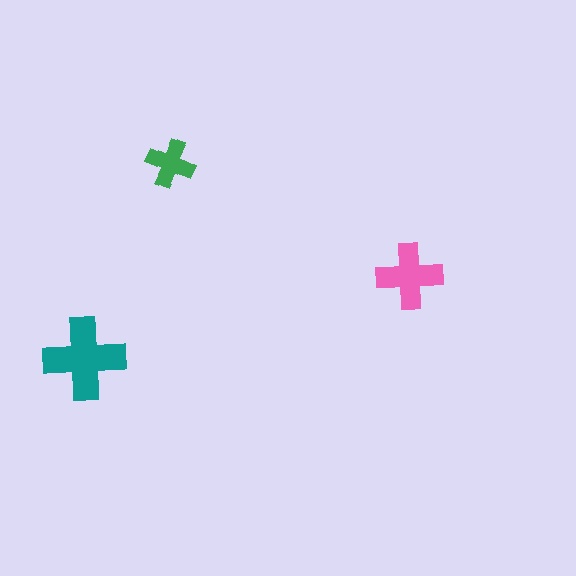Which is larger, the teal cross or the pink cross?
The teal one.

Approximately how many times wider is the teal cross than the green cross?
About 1.5 times wider.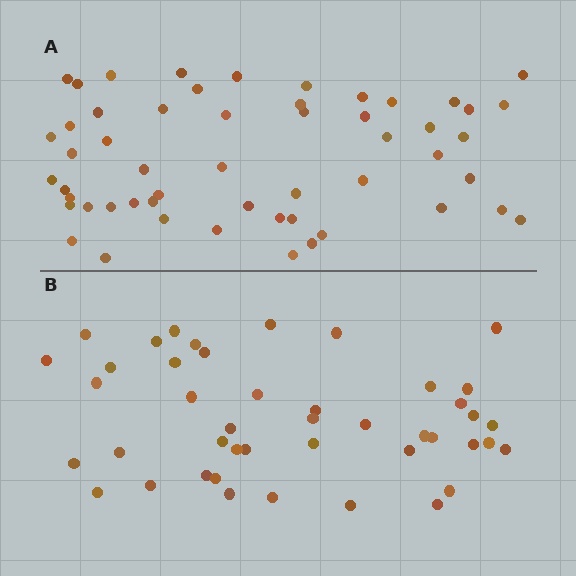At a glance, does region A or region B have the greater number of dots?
Region A (the top region) has more dots.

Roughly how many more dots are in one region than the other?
Region A has roughly 10 or so more dots than region B.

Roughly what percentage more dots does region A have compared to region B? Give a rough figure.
About 25% more.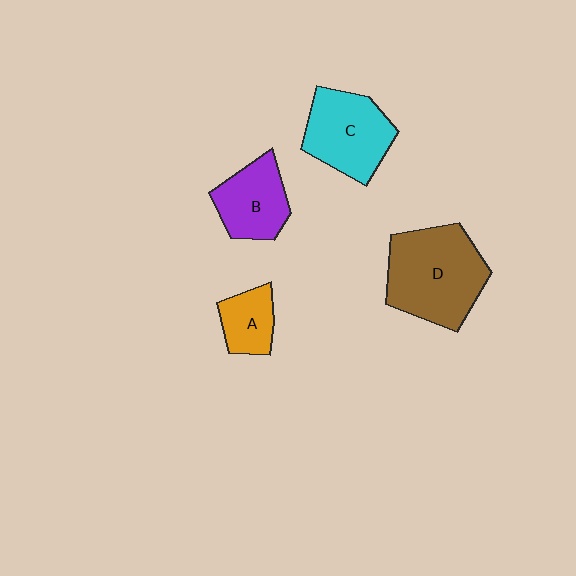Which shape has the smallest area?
Shape A (orange).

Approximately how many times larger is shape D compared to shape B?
Approximately 1.7 times.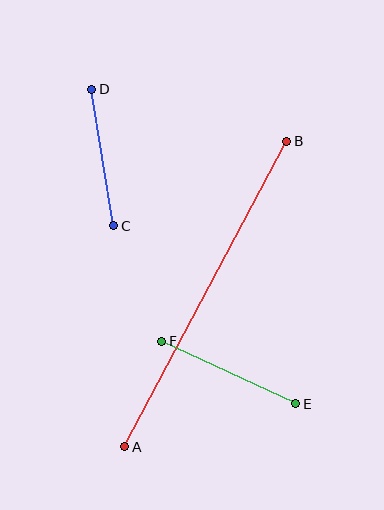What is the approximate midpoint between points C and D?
The midpoint is at approximately (103, 157) pixels.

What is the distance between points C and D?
The distance is approximately 138 pixels.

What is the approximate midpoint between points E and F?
The midpoint is at approximately (229, 372) pixels.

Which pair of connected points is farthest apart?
Points A and B are farthest apart.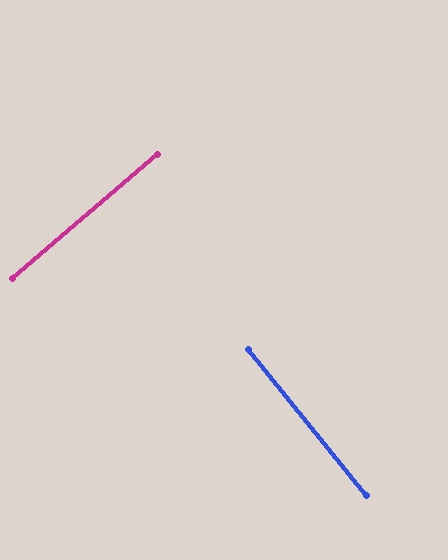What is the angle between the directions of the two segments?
Approximately 88 degrees.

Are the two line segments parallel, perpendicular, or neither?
Perpendicular — they meet at approximately 88°.